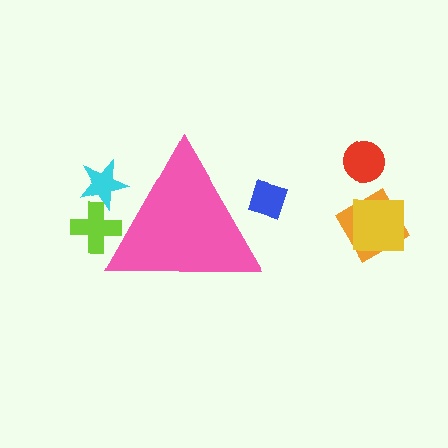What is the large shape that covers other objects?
A pink triangle.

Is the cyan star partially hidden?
Yes, the cyan star is partially hidden behind the pink triangle.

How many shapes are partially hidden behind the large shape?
3 shapes are partially hidden.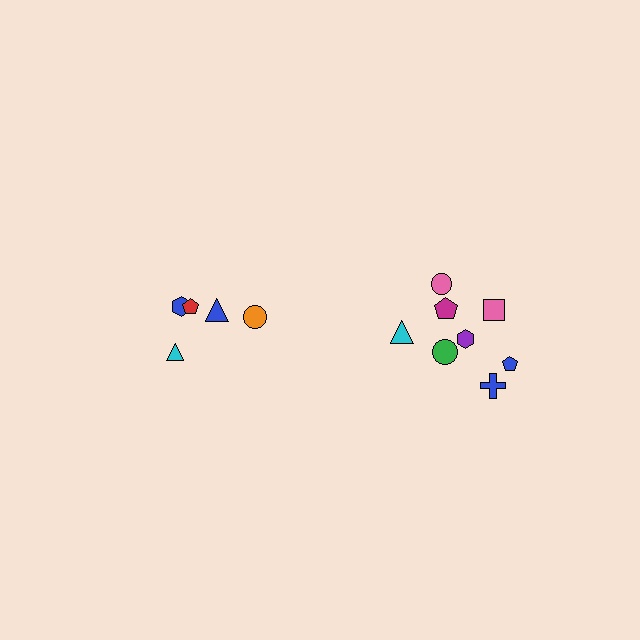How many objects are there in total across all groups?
There are 13 objects.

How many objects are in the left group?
There are 5 objects.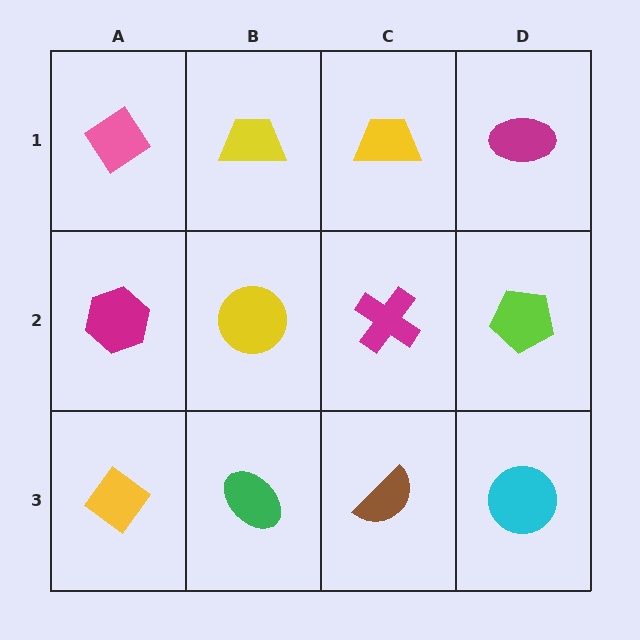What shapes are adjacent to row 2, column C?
A yellow trapezoid (row 1, column C), a brown semicircle (row 3, column C), a yellow circle (row 2, column B), a lime pentagon (row 2, column D).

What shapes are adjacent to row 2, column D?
A magenta ellipse (row 1, column D), a cyan circle (row 3, column D), a magenta cross (row 2, column C).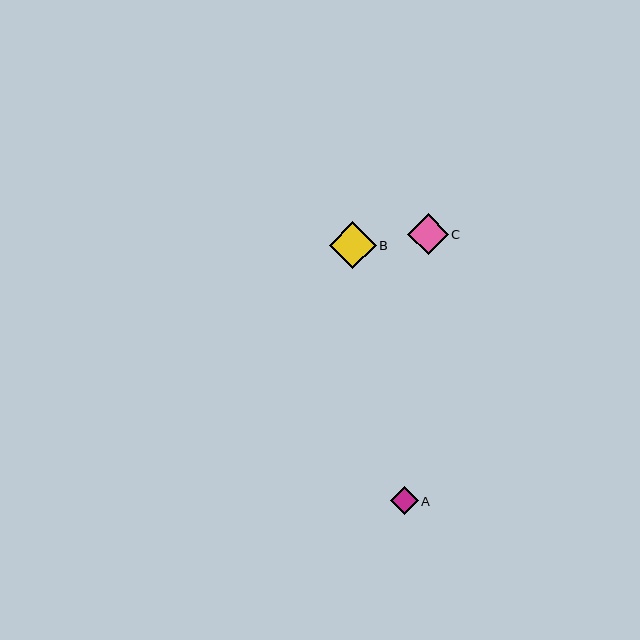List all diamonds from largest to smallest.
From largest to smallest: B, C, A.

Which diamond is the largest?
Diamond B is the largest with a size of approximately 47 pixels.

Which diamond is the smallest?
Diamond A is the smallest with a size of approximately 28 pixels.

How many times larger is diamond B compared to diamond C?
Diamond B is approximately 1.2 times the size of diamond C.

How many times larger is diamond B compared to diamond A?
Diamond B is approximately 1.7 times the size of diamond A.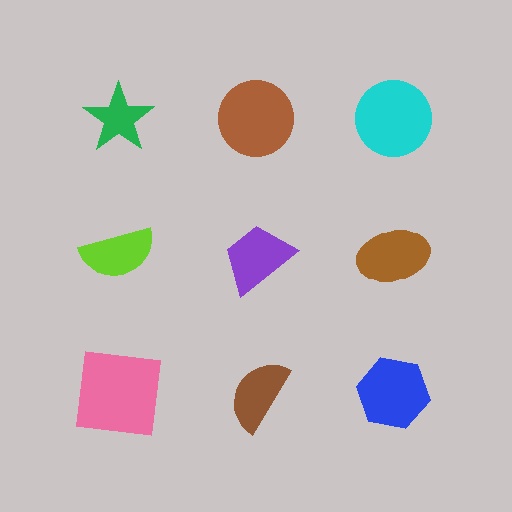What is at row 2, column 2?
A purple trapezoid.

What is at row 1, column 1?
A green star.